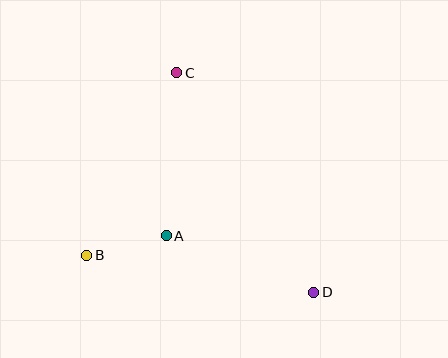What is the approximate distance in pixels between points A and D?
The distance between A and D is approximately 158 pixels.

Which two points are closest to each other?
Points A and B are closest to each other.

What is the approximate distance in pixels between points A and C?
The distance between A and C is approximately 163 pixels.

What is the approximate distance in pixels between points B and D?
The distance between B and D is approximately 230 pixels.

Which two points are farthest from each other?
Points C and D are farthest from each other.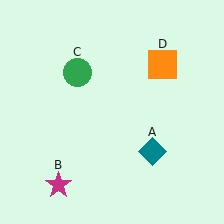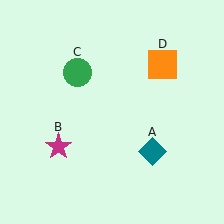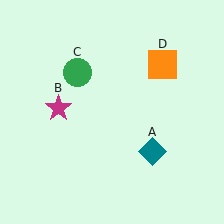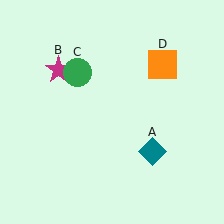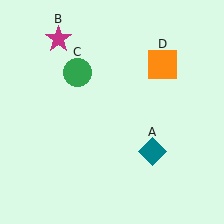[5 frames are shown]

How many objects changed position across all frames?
1 object changed position: magenta star (object B).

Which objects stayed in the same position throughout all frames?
Teal diamond (object A) and green circle (object C) and orange square (object D) remained stationary.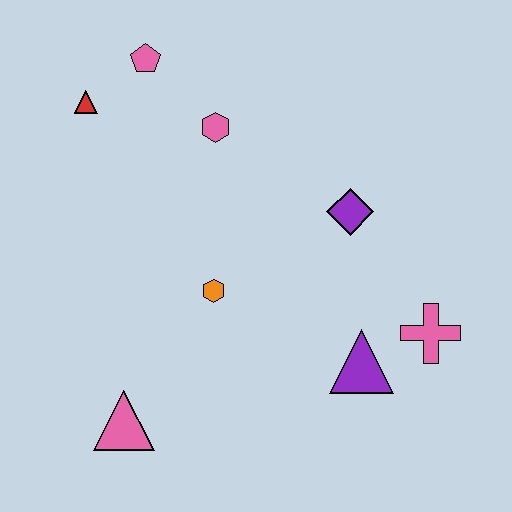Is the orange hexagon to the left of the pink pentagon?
No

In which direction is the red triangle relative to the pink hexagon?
The red triangle is to the left of the pink hexagon.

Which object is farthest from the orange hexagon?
The pink pentagon is farthest from the orange hexagon.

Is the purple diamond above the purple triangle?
Yes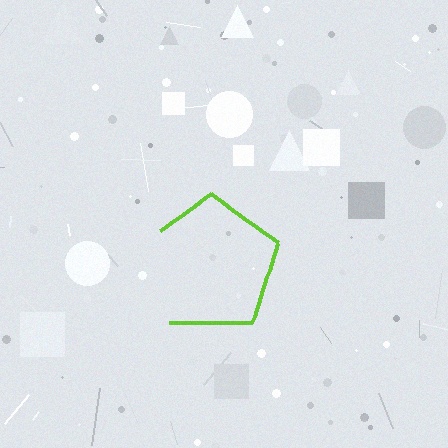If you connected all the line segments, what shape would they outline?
They would outline a pentagon.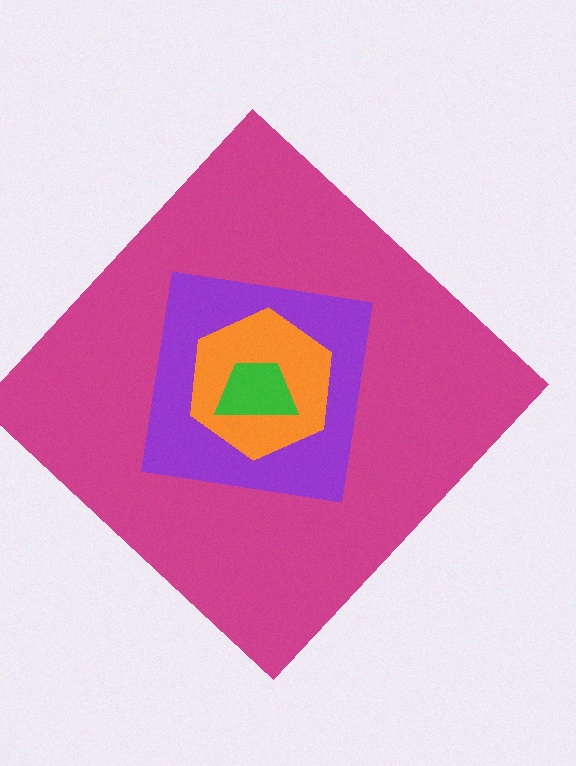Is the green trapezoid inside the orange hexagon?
Yes.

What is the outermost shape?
The magenta diamond.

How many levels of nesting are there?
4.